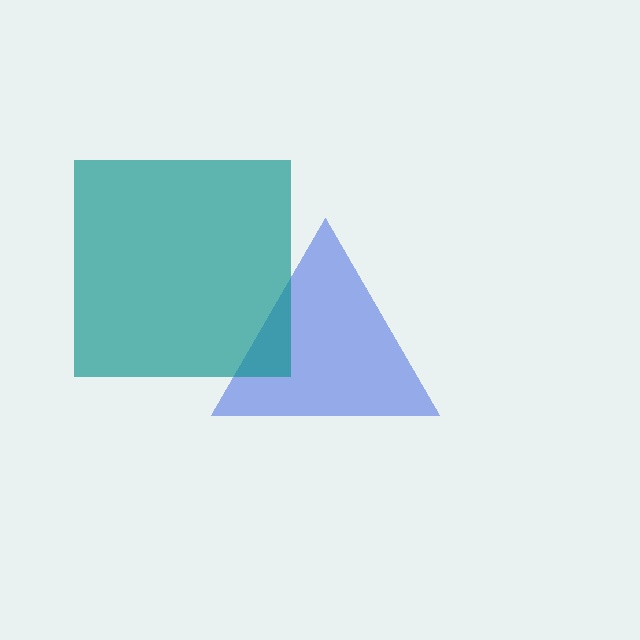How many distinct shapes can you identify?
There are 2 distinct shapes: a blue triangle, a teal square.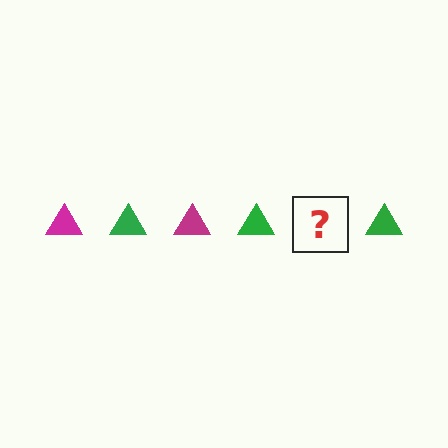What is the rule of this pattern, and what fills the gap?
The rule is that the pattern cycles through magenta, green triangles. The gap should be filled with a magenta triangle.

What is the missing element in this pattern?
The missing element is a magenta triangle.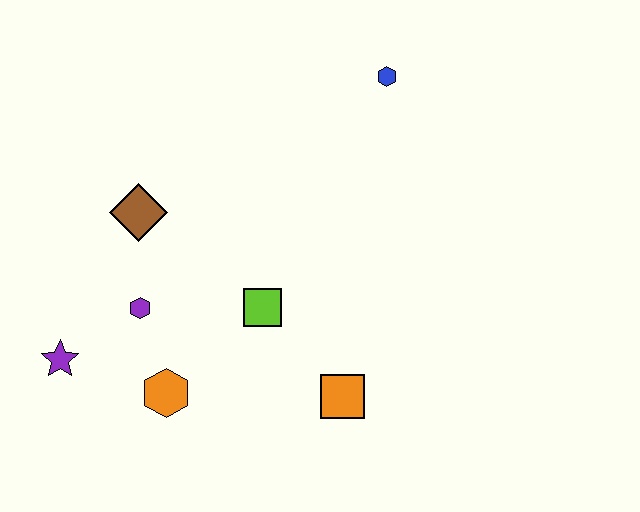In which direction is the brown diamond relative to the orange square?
The brown diamond is to the left of the orange square.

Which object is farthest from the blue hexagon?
The purple star is farthest from the blue hexagon.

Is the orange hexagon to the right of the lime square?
No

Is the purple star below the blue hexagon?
Yes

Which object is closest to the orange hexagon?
The purple hexagon is closest to the orange hexagon.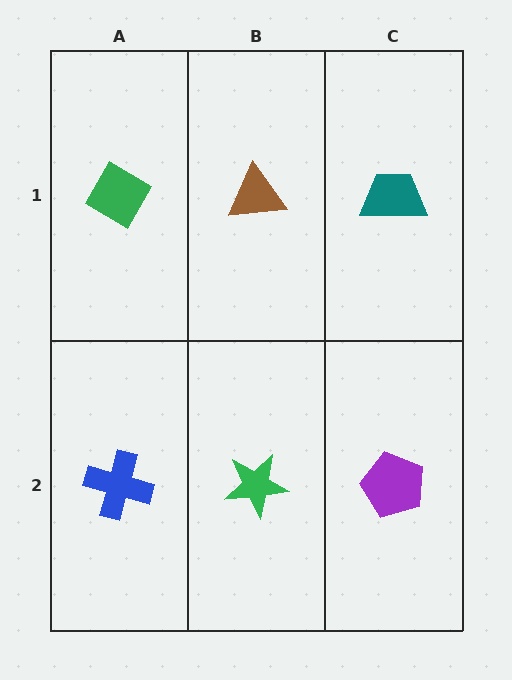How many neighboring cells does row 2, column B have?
3.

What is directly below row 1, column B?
A green star.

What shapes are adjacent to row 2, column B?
A brown triangle (row 1, column B), a blue cross (row 2, column A), a purple pentagon (row 2, column C).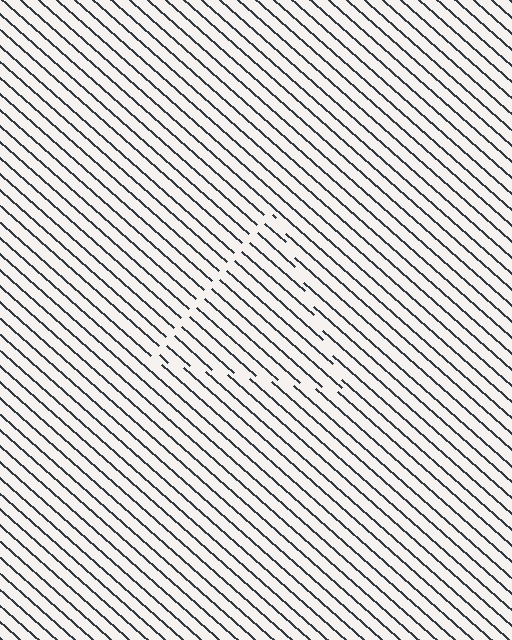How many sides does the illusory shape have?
3 sides — the line-ends trace a triangle.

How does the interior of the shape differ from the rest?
The interior of the shape contains the same grating, shifted by half a period — the contour is defined by the phase discontinuity where line-ends from the inner and outer gratings abut.